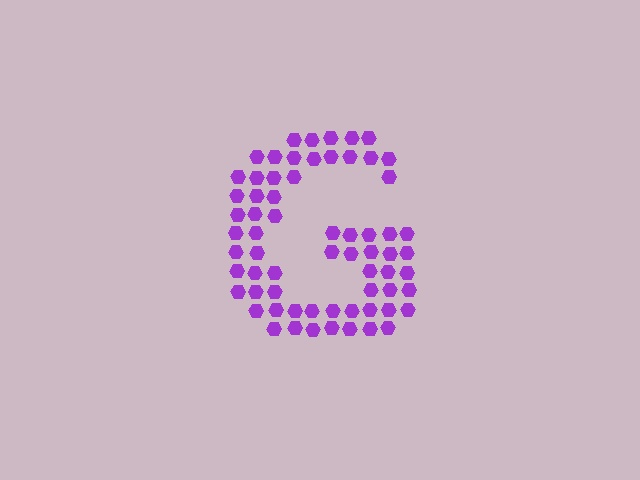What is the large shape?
The large shape is the letter G.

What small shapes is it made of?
It is made of small hexagons.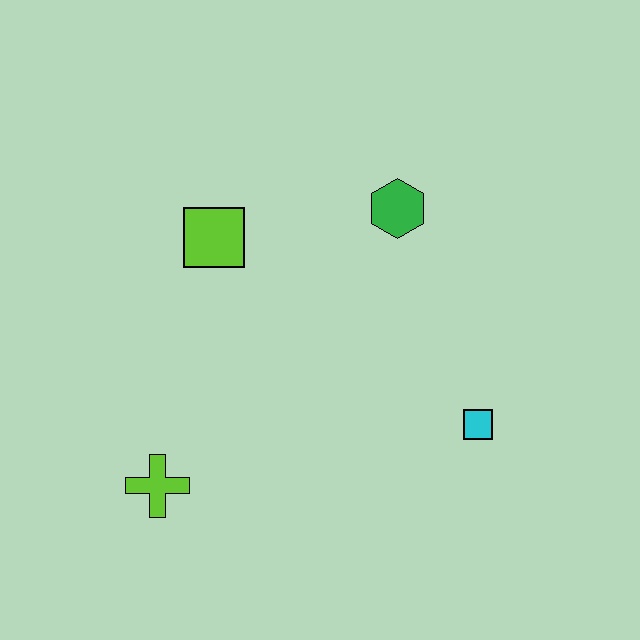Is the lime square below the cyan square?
No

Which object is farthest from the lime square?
The cyan square is farthest from the lime square.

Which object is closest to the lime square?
The green hexagon is closest to the lime square.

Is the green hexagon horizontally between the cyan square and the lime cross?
Yes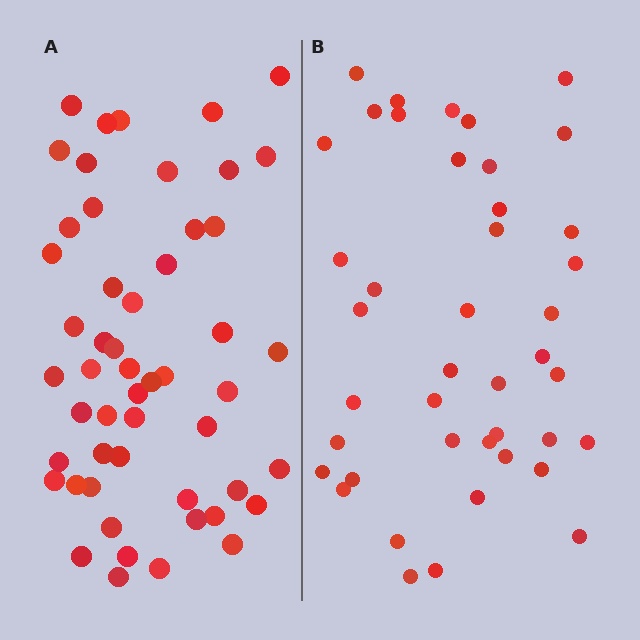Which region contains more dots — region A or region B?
Region A (the left region) has more dots.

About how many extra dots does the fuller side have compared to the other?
Region A has roughly 10 or so more dots than region B.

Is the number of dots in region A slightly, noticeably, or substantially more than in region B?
Region A has only slightly more — the two regions are fairly close. The ratio is roughly 1.2 to 1.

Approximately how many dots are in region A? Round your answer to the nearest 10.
About 50 dots. (The exact count is 52, which rounds to 50.)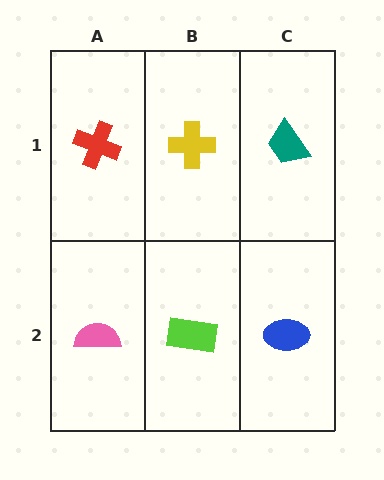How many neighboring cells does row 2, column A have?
2.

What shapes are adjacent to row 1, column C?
A blue ellipse (row 2, column C), a yellow cross (row 1, column B).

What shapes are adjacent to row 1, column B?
A lime rectangle (row 2, column B), a red cross (row 1, column A), a teal trapezoid (row 1, column C).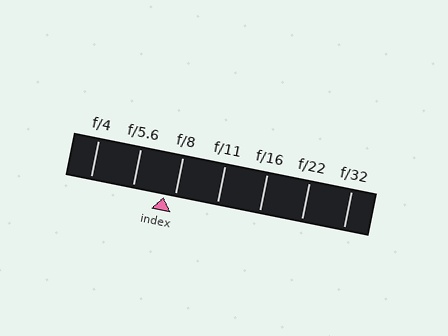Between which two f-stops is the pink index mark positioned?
The index mark is between f/5.6 and f/8.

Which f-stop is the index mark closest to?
The index mark is closest to f/8.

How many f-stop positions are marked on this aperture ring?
There are 7 f-stop positions marked.